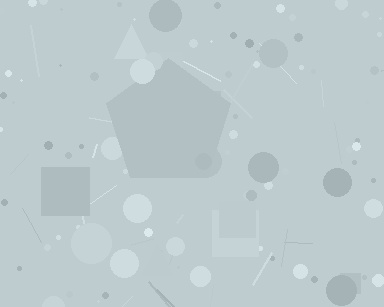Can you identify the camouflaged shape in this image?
The camouflaged shape is a pentagon.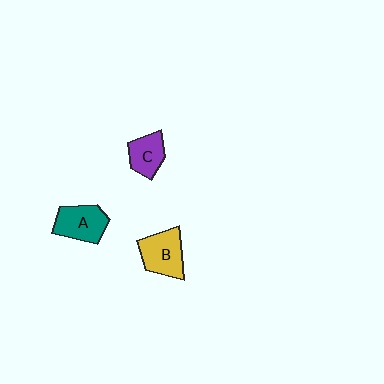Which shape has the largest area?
Shape B (yellow).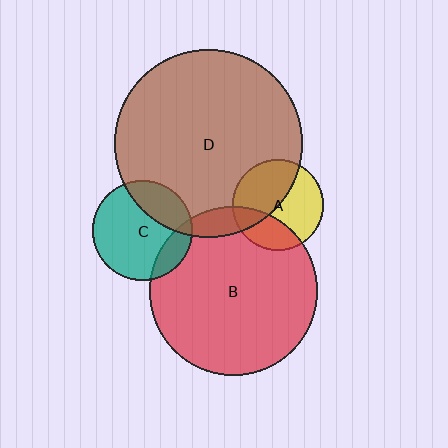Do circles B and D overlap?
Yes.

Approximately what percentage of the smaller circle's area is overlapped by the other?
Approximately 10%.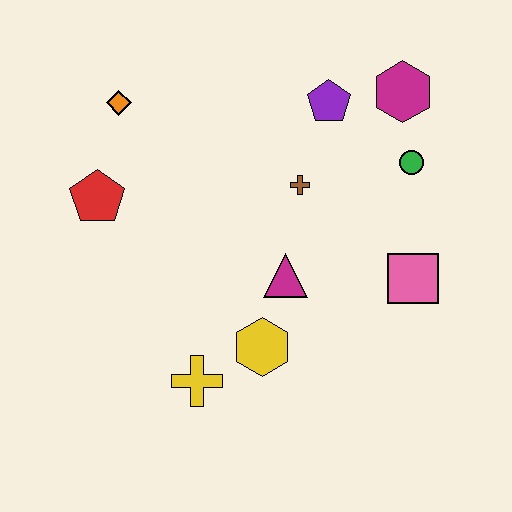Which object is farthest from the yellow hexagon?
The magenta hexagon is farthest from the yellow hexagon.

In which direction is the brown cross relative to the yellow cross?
The brown cross is above the yellow cross.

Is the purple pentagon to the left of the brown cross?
No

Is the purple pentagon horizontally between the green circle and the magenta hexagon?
No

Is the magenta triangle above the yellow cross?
Yes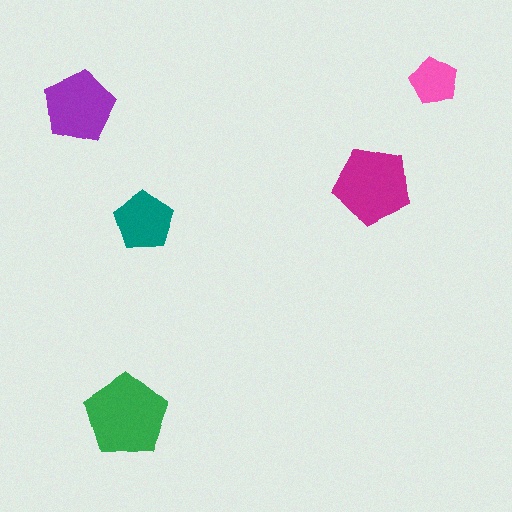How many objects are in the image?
There are 5 objects in the image.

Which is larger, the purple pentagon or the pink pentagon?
The purple one.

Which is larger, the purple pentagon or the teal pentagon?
The purple one.